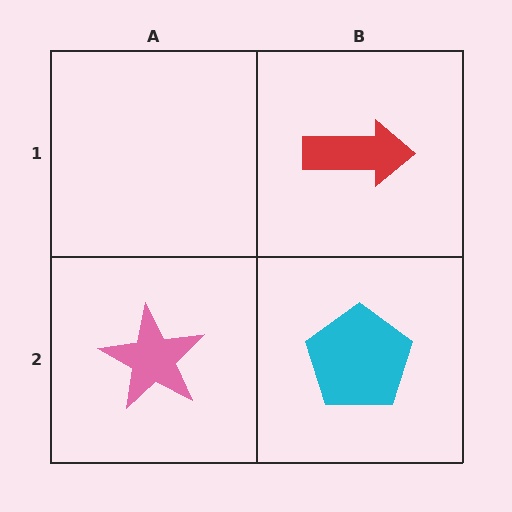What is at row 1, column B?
A red arrow.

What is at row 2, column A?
A pink star.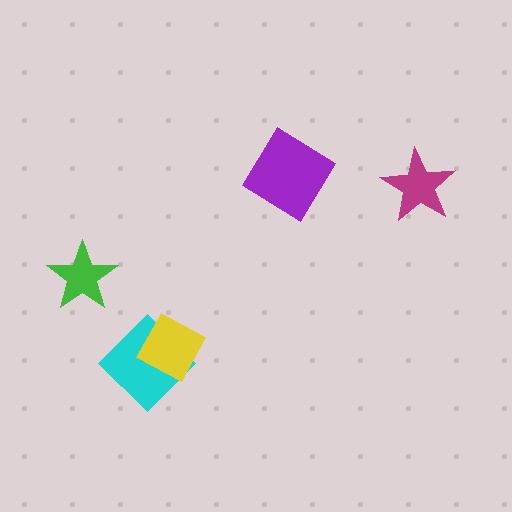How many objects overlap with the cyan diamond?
1 object overlaps with the cyan diamond.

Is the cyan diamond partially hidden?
Yes, it is partially covered by another shape.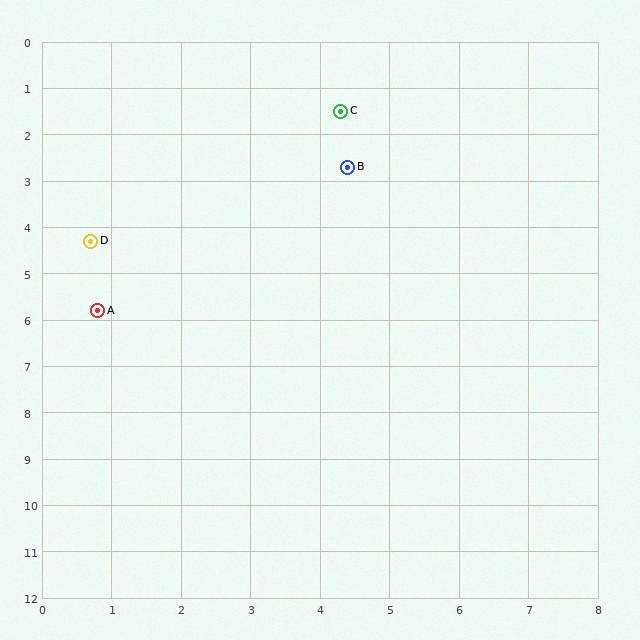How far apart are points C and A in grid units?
Points C and A are about 5.5 grid units apart.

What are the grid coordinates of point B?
Point B is at approximately (4.4, 2.7).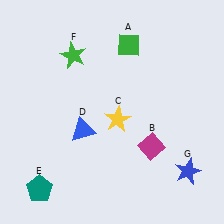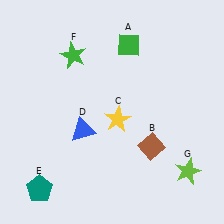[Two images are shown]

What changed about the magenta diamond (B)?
In Image 1, B is magenta. In Image 2, it changed to brown.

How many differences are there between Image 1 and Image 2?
There are 2 differences between the two images.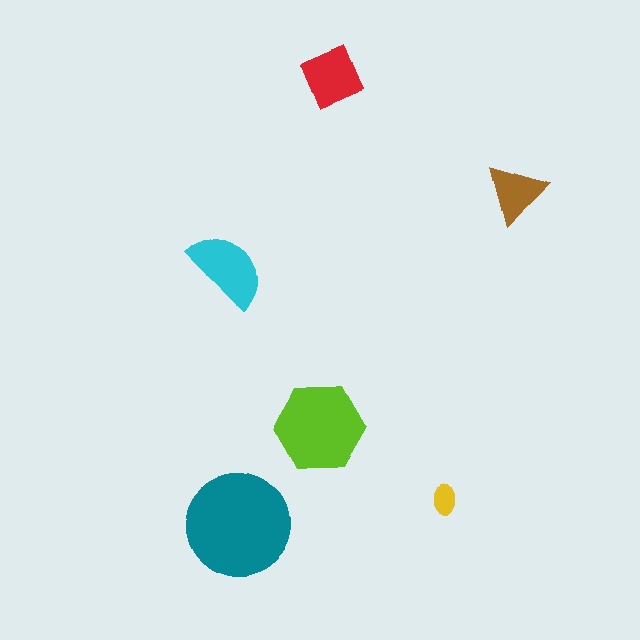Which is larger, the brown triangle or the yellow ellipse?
The brown triangle.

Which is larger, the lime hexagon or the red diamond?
The lime hexagon.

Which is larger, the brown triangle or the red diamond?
The red diamond.